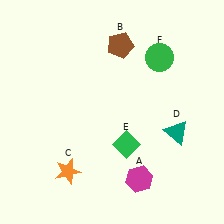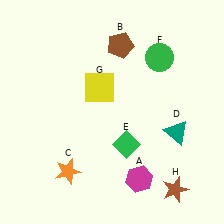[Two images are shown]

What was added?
A yellow square (G), a brown star (H) were added in Image 2.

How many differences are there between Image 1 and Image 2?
There are 2 differences between the two images.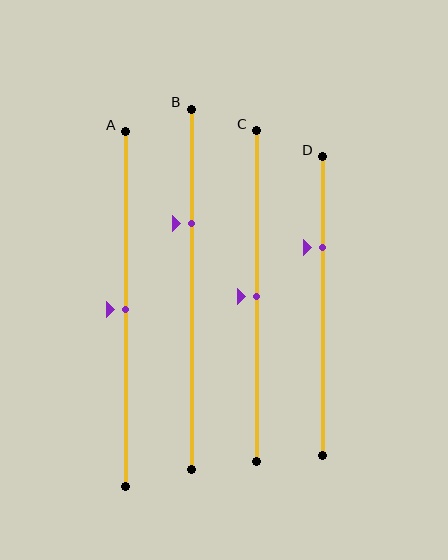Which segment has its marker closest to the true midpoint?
Segment A has its marker closest to the true midpoint.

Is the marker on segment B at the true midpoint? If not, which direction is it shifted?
No, the marker on segment B is shifted upward by about 18% of the segment length.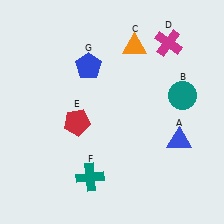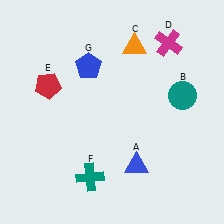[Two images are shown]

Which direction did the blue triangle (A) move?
The blue triangle (A) moved left.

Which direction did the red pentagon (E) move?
The red pentagon (E) moved up.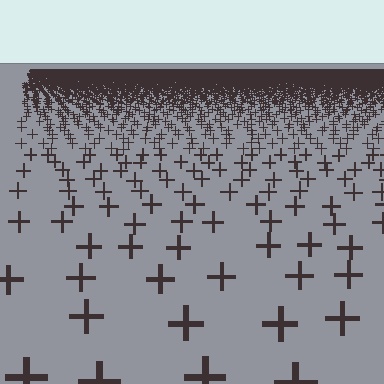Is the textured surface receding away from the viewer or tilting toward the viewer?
The surface is receding away from the viewer. Texture elements get smaller and denser toward the top.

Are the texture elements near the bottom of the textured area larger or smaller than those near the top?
Larger. Near the bottom, elements are closer to the viewer and appear at a bigger on-screen size.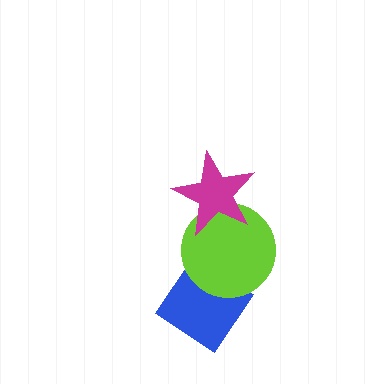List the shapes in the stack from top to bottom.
From top to bottom: the magenta star, the lime circle, the blue diamond.